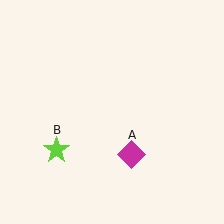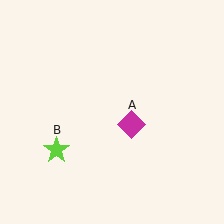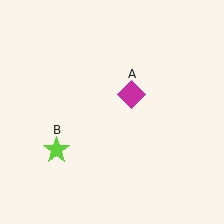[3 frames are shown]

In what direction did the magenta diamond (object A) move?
The magenta diamond (object A) moved up.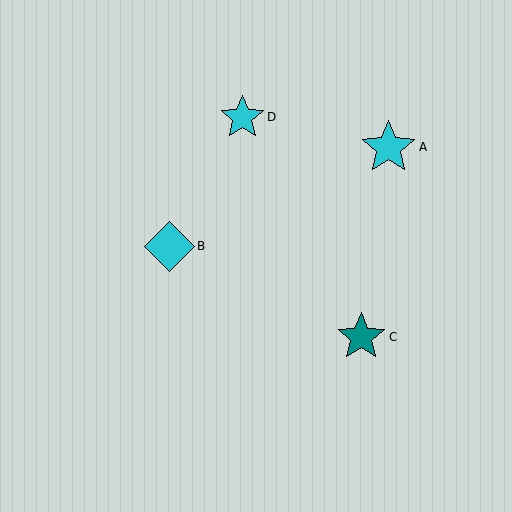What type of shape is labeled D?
Shape D is a cyan star.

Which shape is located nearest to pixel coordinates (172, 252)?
The cyan diamond (labeled B) at (170, 246) is nearest to that location.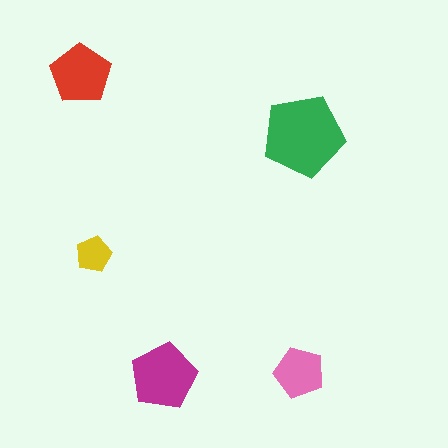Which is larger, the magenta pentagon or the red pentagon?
The magenta one.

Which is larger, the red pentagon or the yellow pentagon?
The red one.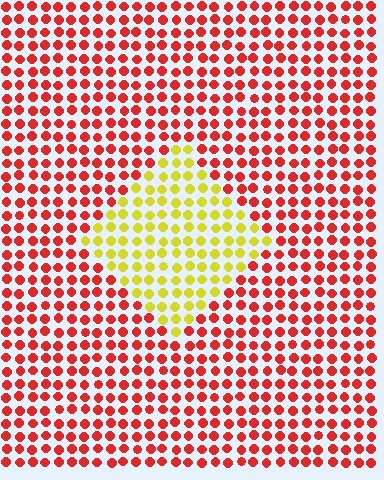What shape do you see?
I see a diamond.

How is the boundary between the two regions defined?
The boundary is defined purely by a slight shift in hue (about 63 degrees). Spacing, size, and orientation are identical on both sides.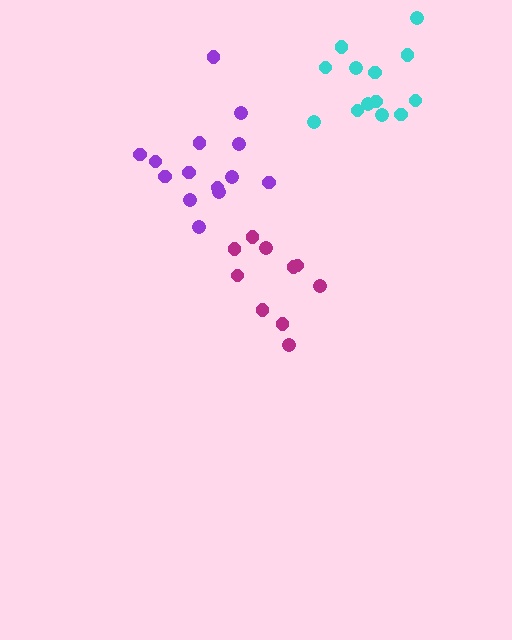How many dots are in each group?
Group 1: 14 dots, Group 2: 10 dots, Group 3: 13 dots (37 total).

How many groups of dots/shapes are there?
There are 3 groups.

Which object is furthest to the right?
The cyan cluster is rightmost.